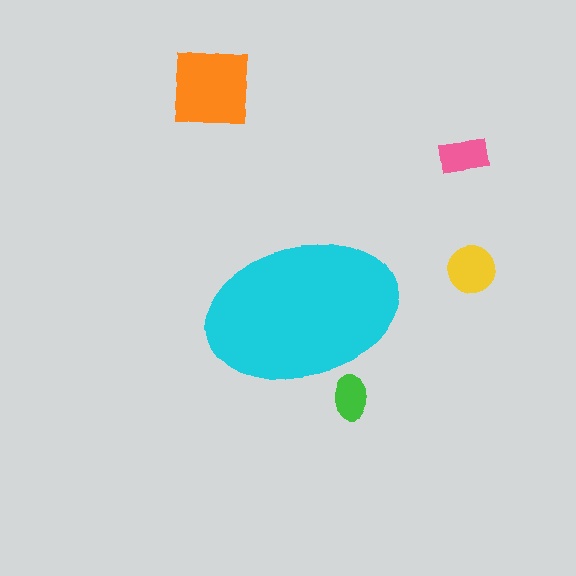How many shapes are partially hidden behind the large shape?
1 shape is partially hidden.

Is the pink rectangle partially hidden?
No, the pink rectangle is fully visible.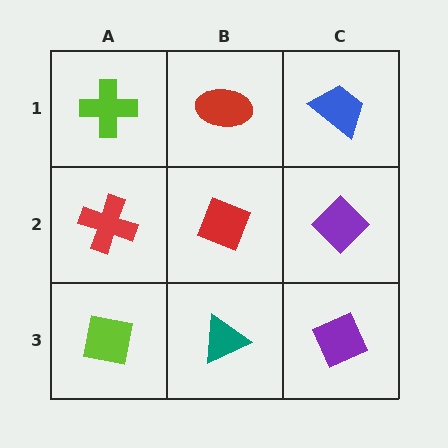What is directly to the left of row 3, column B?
A lime square.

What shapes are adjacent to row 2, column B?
A red ellipse (row 1, column B), a teal triangle (row 3, column B), a red cross (row 2, column A), a purple diamond (row 2, column C).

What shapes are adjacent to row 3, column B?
A red diamond (row 2, column B), a lime square (row 3, column A), a purple diamond (row 3, column C).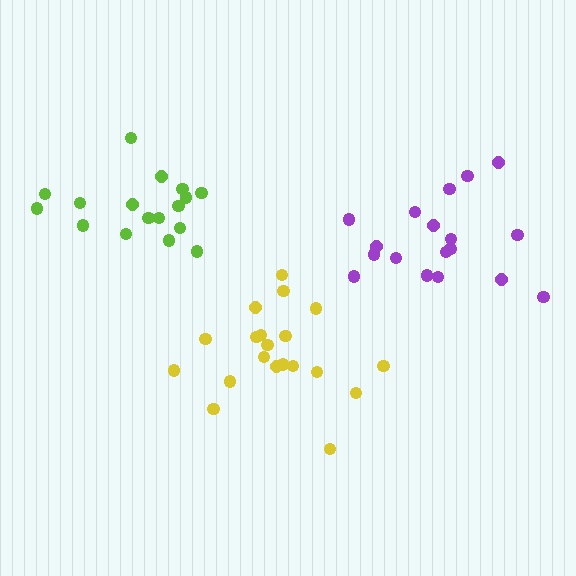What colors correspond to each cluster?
The clusters are colored: purple, lime, yellow.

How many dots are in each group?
Group 1: 18 dots, Group 2: 17 dots, Group 3: 20 dots (55 total).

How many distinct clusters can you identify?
There are 3 distinct clusters.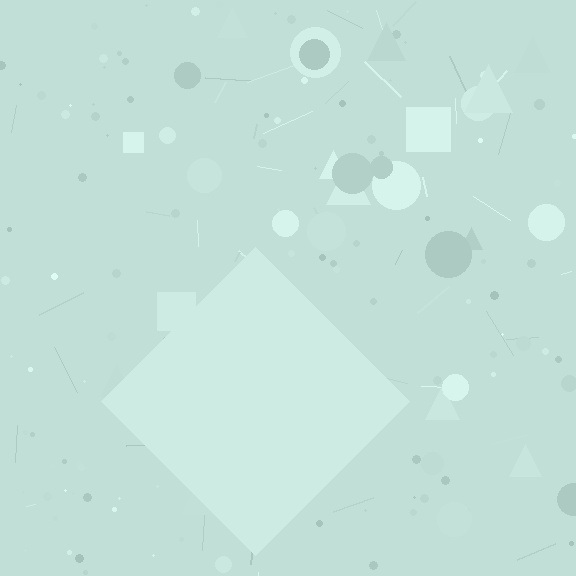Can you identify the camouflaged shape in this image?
The camouflaged shape is a diamond.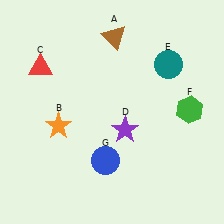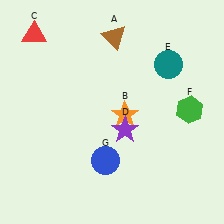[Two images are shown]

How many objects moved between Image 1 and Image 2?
2 objects moved between the two images.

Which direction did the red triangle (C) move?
The red triangle (C) moved up.